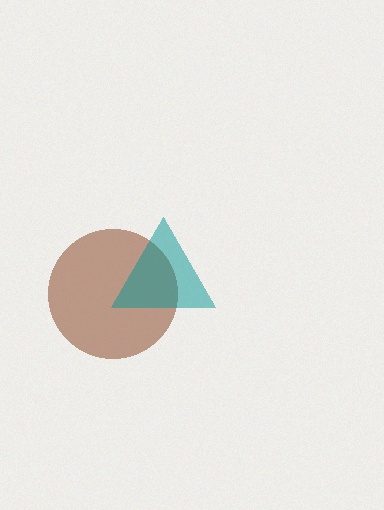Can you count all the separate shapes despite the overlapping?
Yes, there are 2 separate shapes.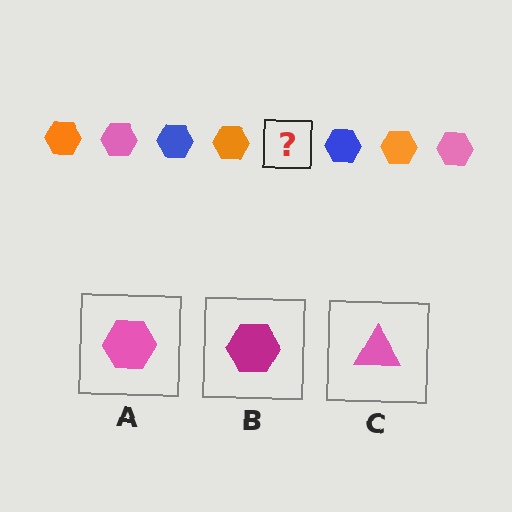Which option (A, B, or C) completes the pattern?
A.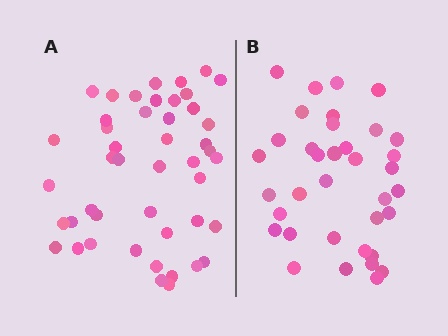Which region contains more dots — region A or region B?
Region A (the left region) has more dots.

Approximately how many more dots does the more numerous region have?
Region A has roughly 10 or so more dots than region B.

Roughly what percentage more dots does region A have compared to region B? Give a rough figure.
About 30% more.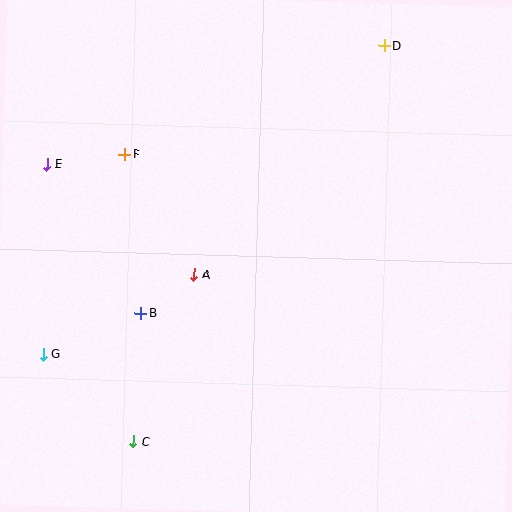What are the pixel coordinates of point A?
Point A is at (194, 275).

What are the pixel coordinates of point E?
Point E is at (47, 164).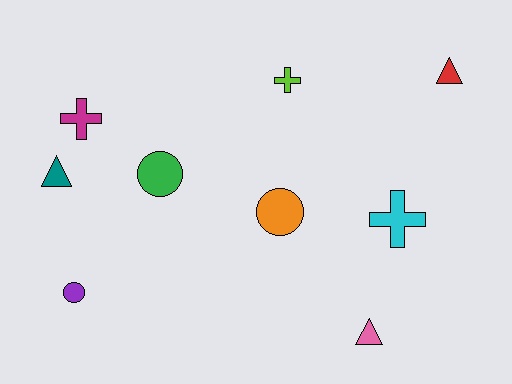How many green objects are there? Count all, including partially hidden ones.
There is 1 green object.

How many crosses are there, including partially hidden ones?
There are 3 crosses.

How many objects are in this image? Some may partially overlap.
There are 9 objects.